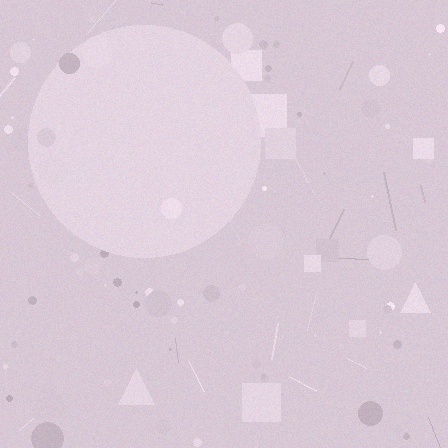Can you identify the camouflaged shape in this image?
The camouflaged shape is a circle.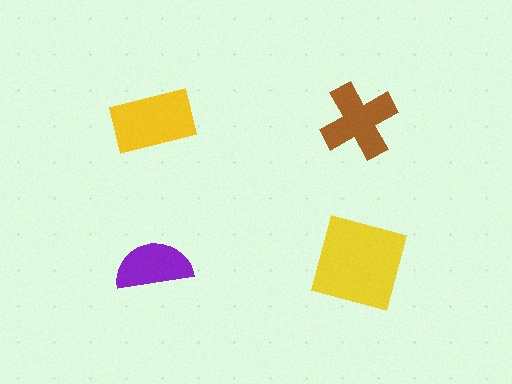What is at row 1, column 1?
A yellow rectangle.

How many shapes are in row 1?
2 shapes.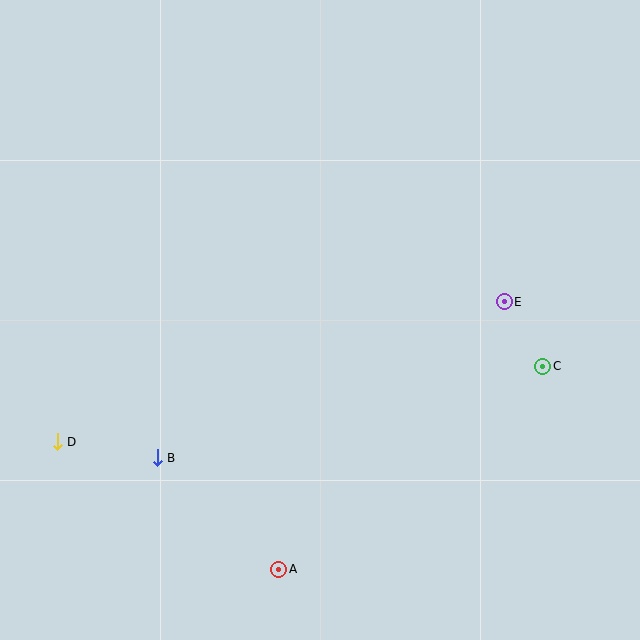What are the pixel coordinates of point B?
Point B is at (157, 458).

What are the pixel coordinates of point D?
Point D is at (57, 442).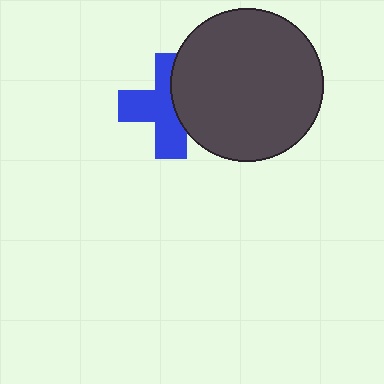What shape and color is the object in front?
The object in front is a dark gray circle.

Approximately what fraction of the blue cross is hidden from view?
Roughly 39% of the blue cross is hidden behind the dark gray circle.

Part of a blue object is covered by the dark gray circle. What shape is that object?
It is a cross.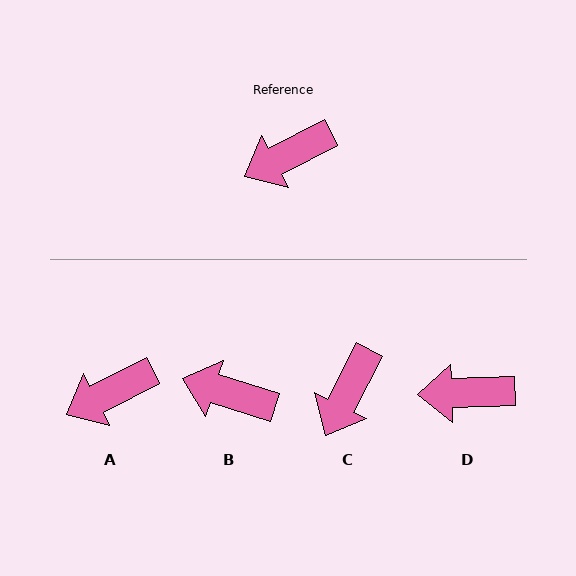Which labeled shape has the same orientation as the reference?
A.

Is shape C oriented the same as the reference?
No, it is off by about 36 degrees.